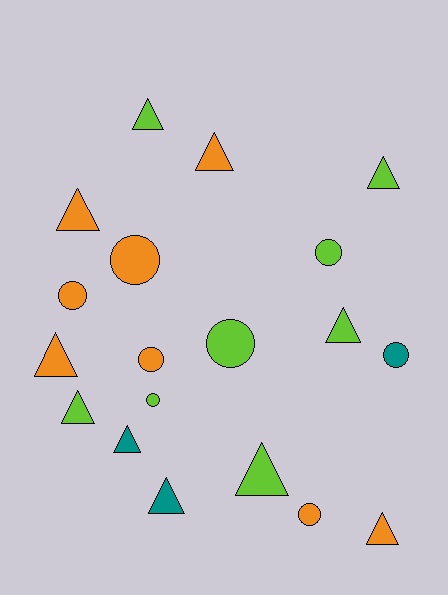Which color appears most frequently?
Orange, with 8 objects.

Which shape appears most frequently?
Triangle, with 11 objects.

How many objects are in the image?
There are 19 objects.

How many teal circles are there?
There is 1 teal circle.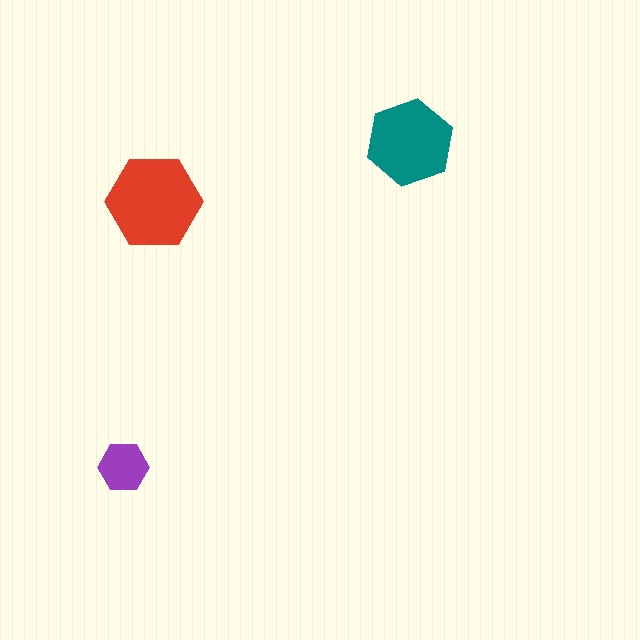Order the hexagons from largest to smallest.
the red one, the teal one, the purple one.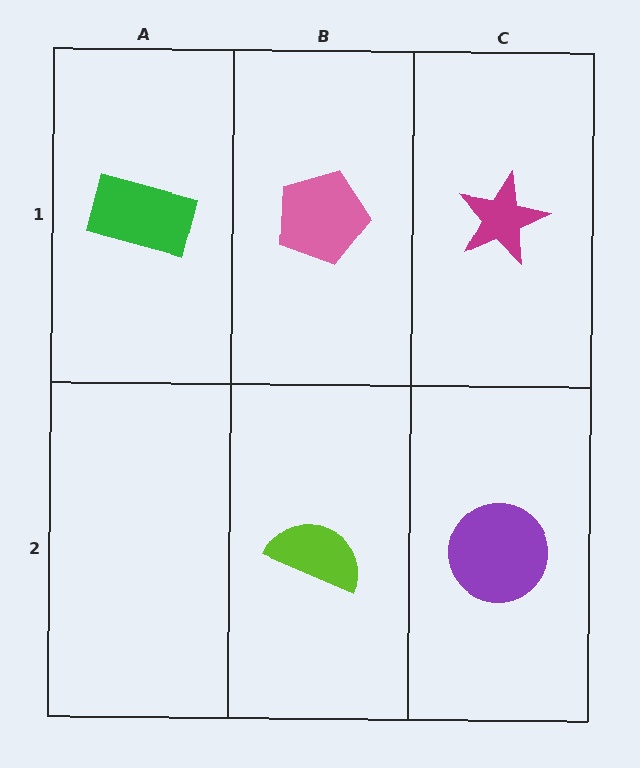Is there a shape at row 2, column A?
No, that cell is empty.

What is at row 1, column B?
A pink pentagon.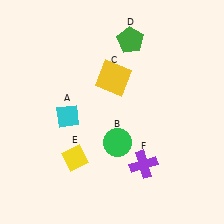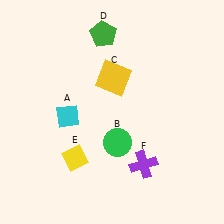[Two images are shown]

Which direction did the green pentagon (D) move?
The green pentagon (D) moved left.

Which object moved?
The green pentagon (D) moved left.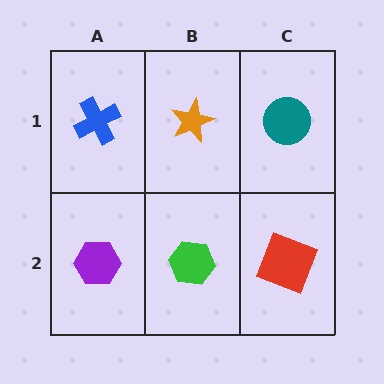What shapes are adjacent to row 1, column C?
A red square (row 2, column C), an orange star (row 1, column B).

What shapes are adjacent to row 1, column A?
A purple hexagon (row 2, column A), an orange star (row 1, column B).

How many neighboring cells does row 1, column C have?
2.